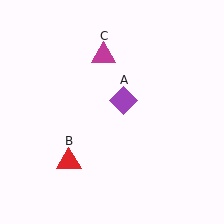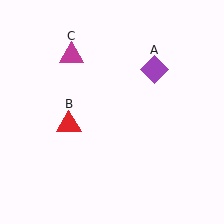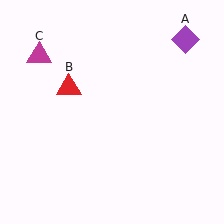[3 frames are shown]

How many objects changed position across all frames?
3 objects changed position: purple diamond (object A), red triangle (object B), magenta triangle (object C).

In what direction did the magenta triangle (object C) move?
The magenta triangle (object C) moved left.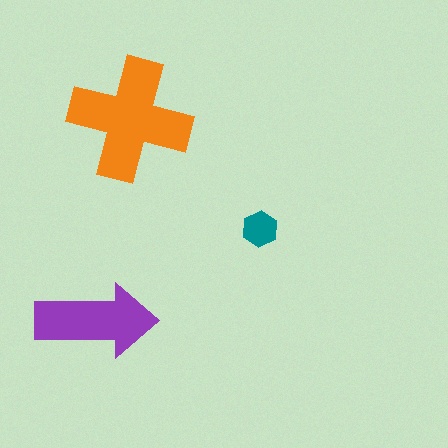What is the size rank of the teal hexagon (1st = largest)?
3rd.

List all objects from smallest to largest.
The teal hexagon, the purple arrow, the orange cross.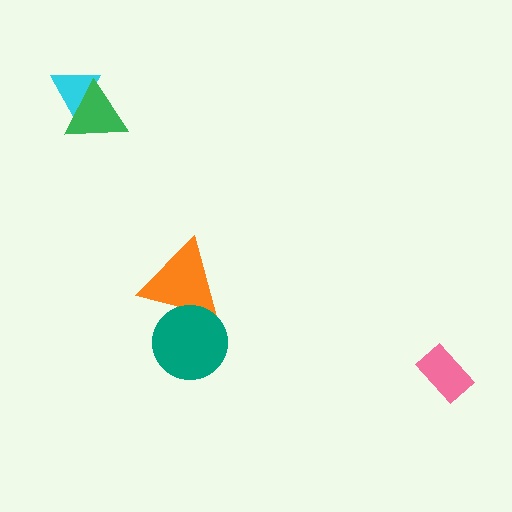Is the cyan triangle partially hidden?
Yes, it is partially covered by another shape.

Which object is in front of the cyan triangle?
The green triangle is in front of the cyan triangle.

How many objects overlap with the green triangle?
1 object overlaps with the green triangle.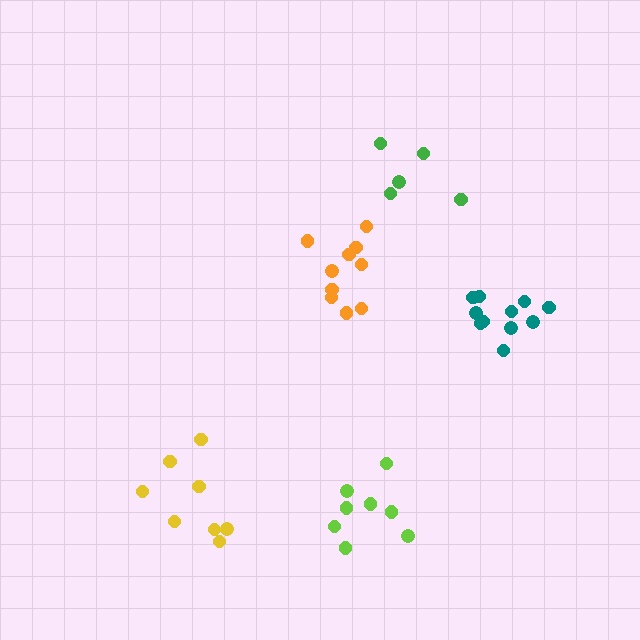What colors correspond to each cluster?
The clusters are colored: orange, teal, green, yellow, lime.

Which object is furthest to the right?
The teal cluster is rightmost.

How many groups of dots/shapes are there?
There are 5 groups.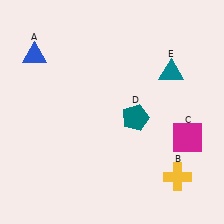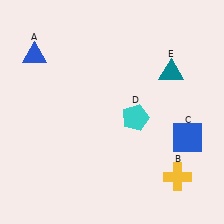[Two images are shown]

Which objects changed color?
C changed from magenta to blue. D changed from teal to cyan.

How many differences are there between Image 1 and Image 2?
There are 2 differences between the two images.